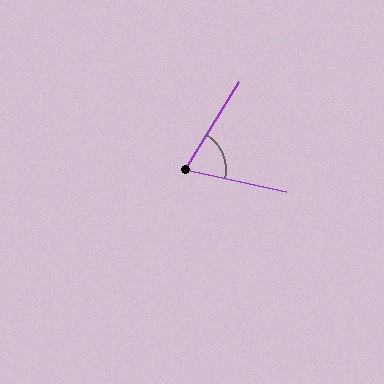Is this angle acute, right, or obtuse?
It is acute.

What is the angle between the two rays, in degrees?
Approximately 71 degrees.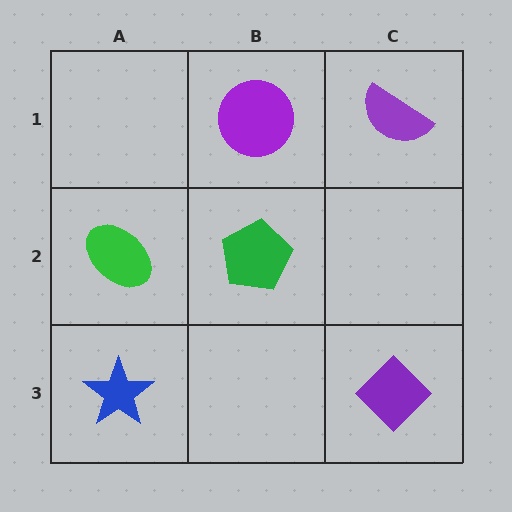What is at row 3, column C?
A purple diamond.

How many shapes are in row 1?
2 shapes.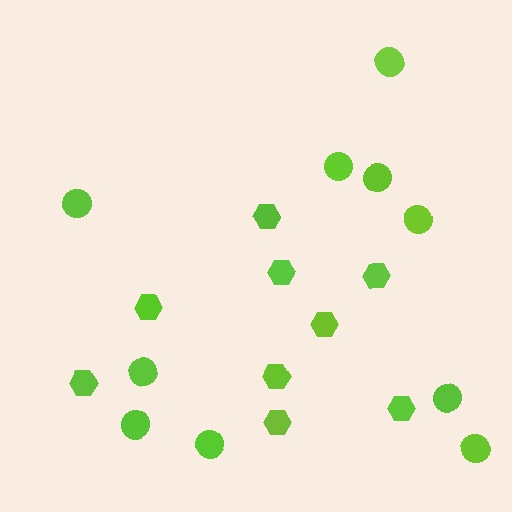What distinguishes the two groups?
There are 2 groups: one group of circles (10) and one group of hexagons (9).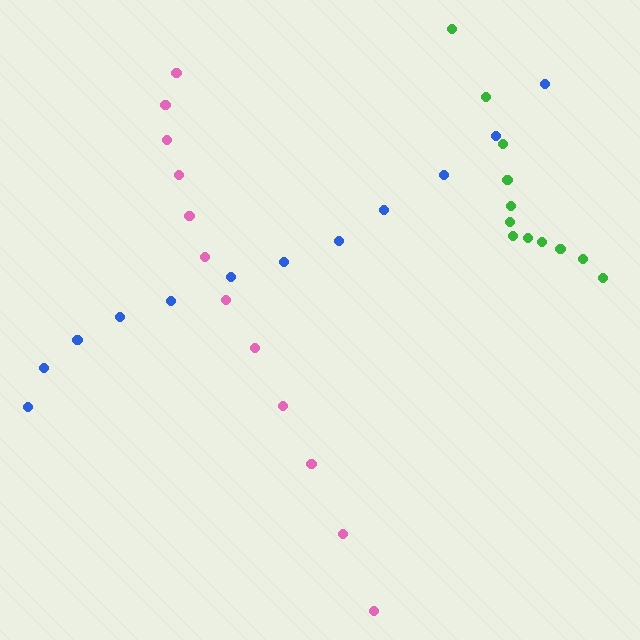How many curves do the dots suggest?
There are 3 distinct paths.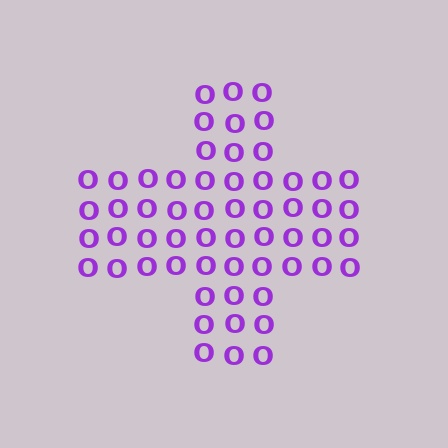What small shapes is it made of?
It is made of small letter O's.